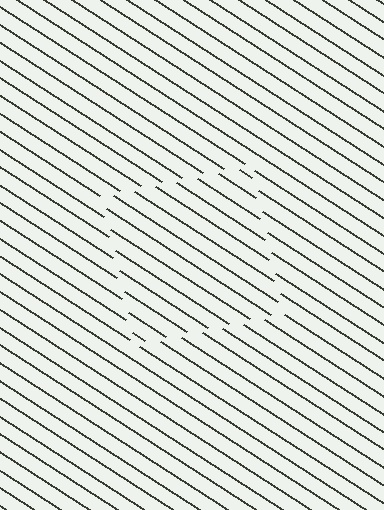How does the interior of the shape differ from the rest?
The interior of the shape contains the same grating, shifted by half a period — the contour is defined by the phase discontinuity where line-ends from the inner and outer gratings abut.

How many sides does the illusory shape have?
4 sides — the line-ends trace a square.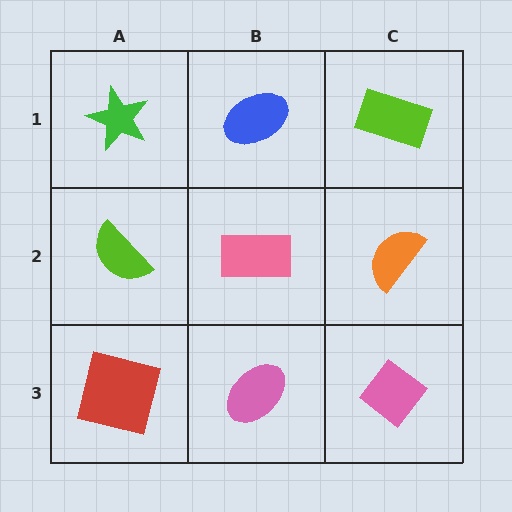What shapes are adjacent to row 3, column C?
An orange semicircle (row 2, column C), a pink ellipse (row 3, column B).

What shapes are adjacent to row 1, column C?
An orange semicircle (row 2, column C), a blue ellipse (row 1, column B).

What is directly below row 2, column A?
A red square.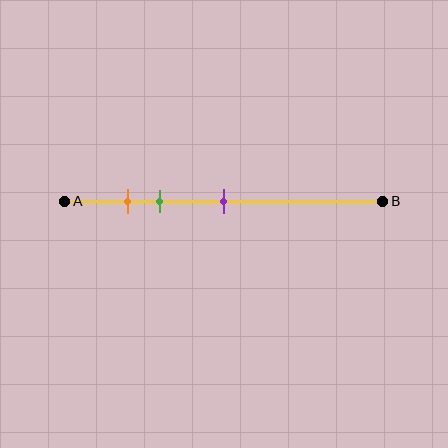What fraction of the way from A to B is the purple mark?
The purple mark is approximately 50% (0.5) of the way from A to B.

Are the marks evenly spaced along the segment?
No, the marks are not evenly spaced.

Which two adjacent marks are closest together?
The orange and green marks are the closest adjacent pair.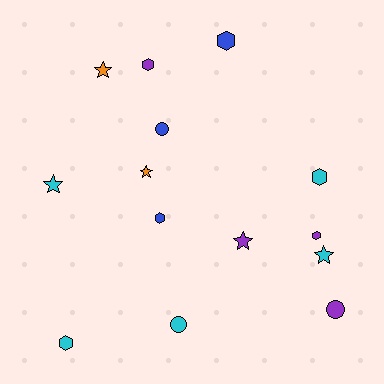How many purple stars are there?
There is 1 purple star.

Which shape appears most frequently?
Hexagon, with 6 objects.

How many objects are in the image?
There are 14 objects.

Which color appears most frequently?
Cyan, with 5 objects.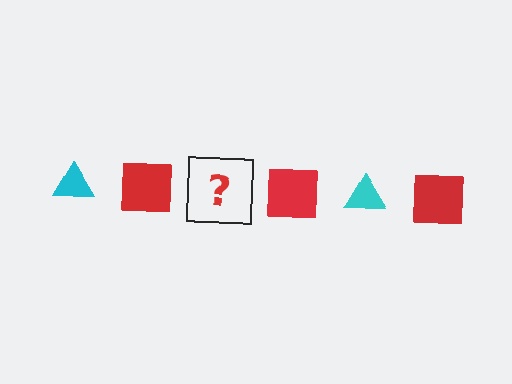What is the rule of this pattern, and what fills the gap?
The rule is that the pattern alternates between cyan triangle and red square. The gap should be filled with a cyan triangle.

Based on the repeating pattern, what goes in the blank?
The blank should be a cyan triangle.